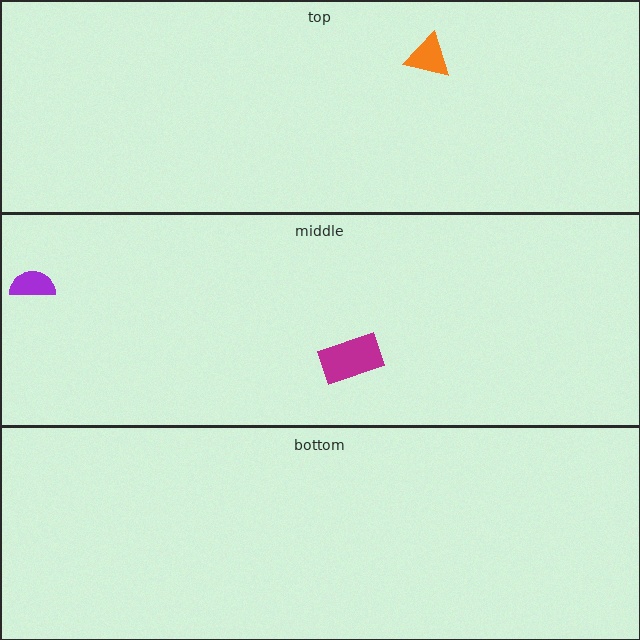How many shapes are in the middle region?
2.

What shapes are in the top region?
The orange triangle.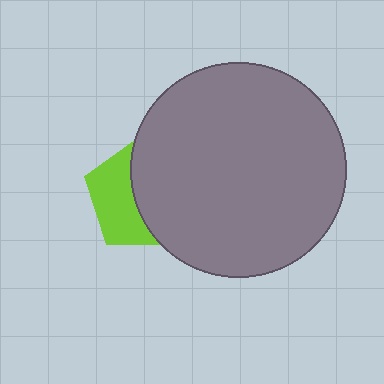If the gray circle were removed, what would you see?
You would see the complete lime pentagon.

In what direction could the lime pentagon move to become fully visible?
The lime pentagon could move left. That would shift it out from behind the gray circle entirely.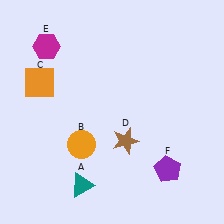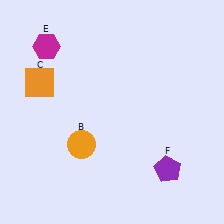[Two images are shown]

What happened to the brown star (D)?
The brown star (D) was removed in Image 2. It was in the bottom-right area of Image 1.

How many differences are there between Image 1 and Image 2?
There are 2 differences between the two images.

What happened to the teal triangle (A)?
The teal triangle (A) was removed in Image 2. It was in the bottom-left area of Image 1.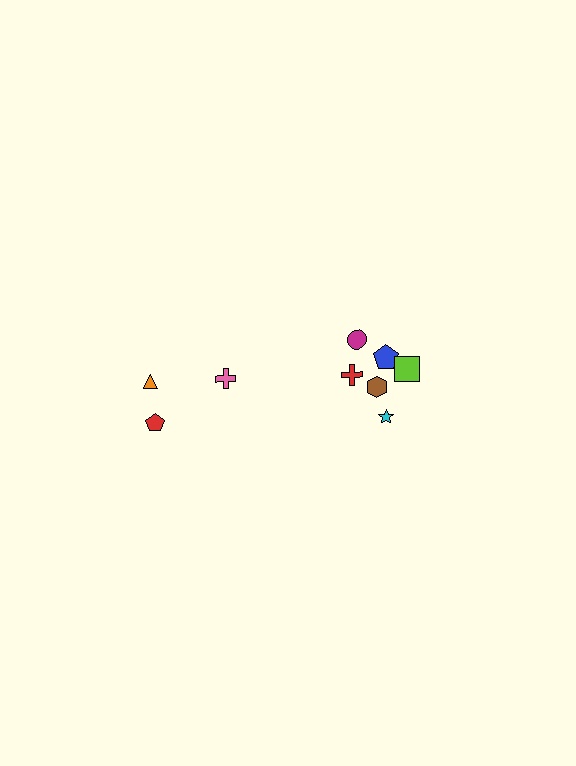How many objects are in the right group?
There are 6 objects.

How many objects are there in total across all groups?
There are 9 objects.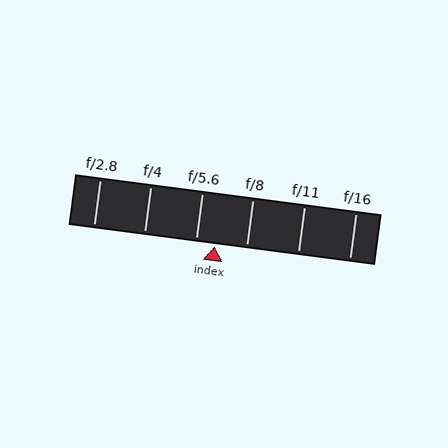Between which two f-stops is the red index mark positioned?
The index mark is between f/5.6 and f/8.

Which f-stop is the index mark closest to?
The index mark is closest to f/5.6.